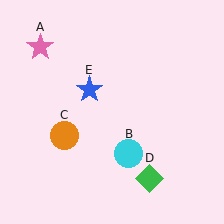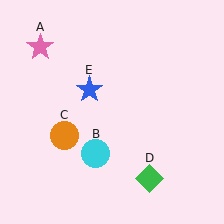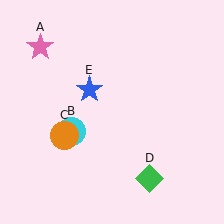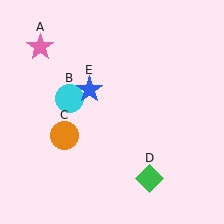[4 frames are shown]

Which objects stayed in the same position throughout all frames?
Pink star (object A) and orange circle (object C) and green diamond (object D) and blue star (object E) remained stationary.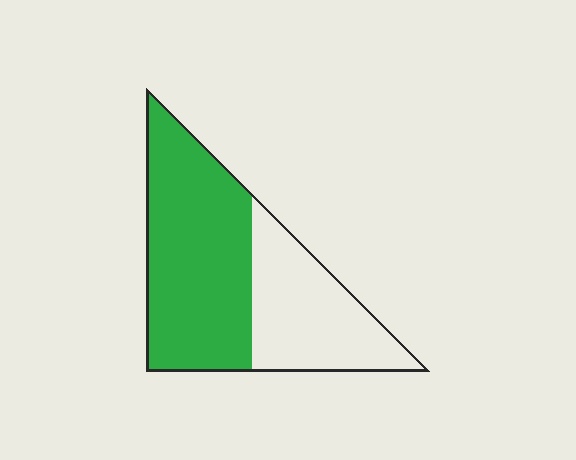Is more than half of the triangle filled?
Yes.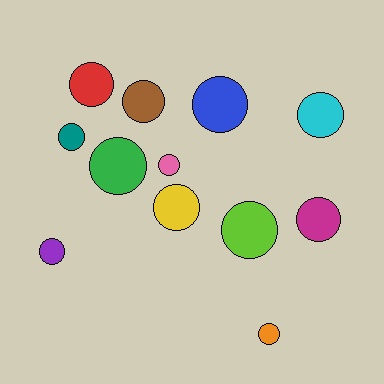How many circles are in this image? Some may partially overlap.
There are 12 circles.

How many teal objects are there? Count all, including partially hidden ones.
There is 1 teal object.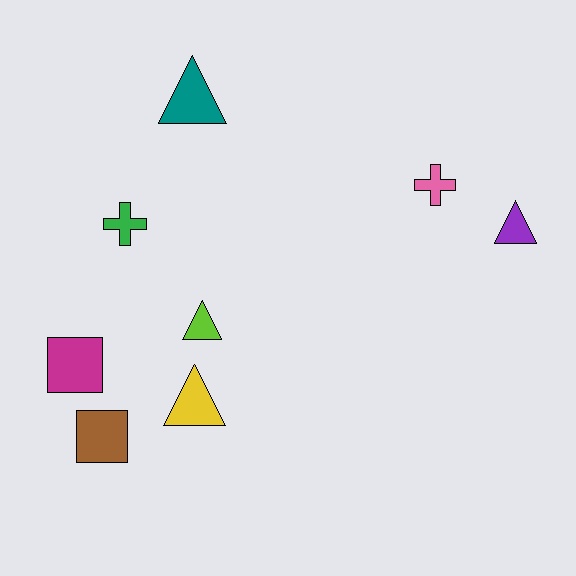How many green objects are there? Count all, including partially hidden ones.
There is 1 green object.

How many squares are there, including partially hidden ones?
There are 2 squares.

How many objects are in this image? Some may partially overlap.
There are 8 objects.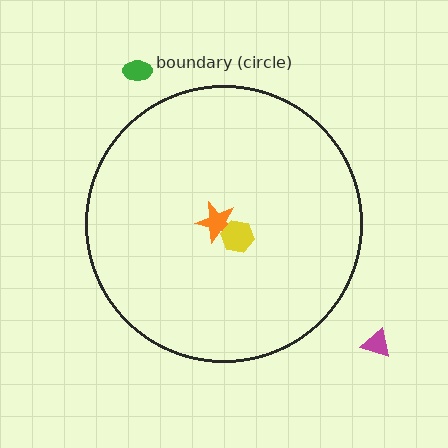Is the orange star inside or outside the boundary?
Inside.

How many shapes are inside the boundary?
2 inside, 2 outside.